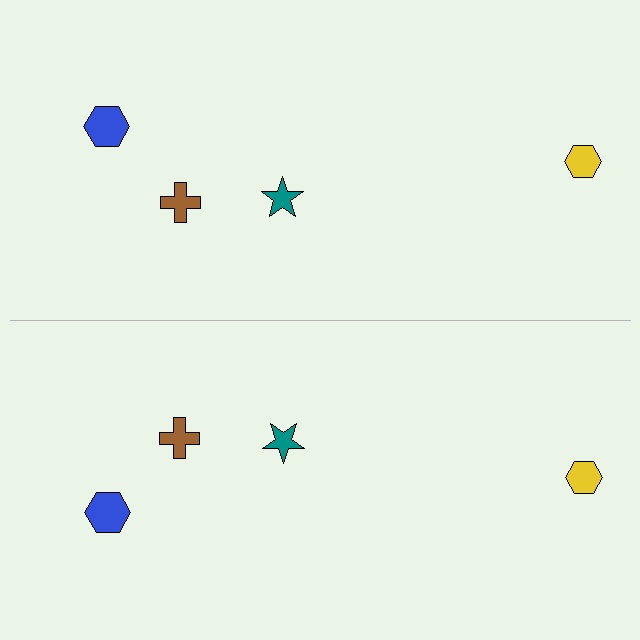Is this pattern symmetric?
Yes, this pattern has bilateral (reflection) symmetry.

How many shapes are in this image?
There are 8 shapes in this image.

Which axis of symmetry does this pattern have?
The pattern has a horizontal axis of symmetry running through the center of the image.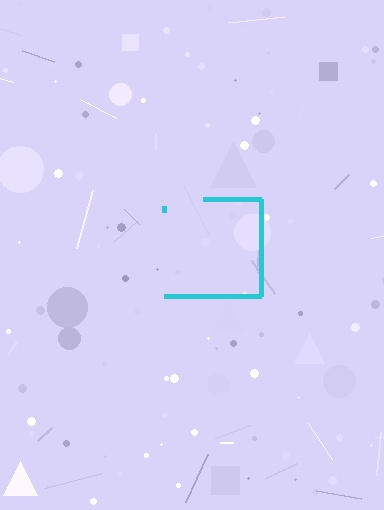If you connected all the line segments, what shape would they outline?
They would outline a square.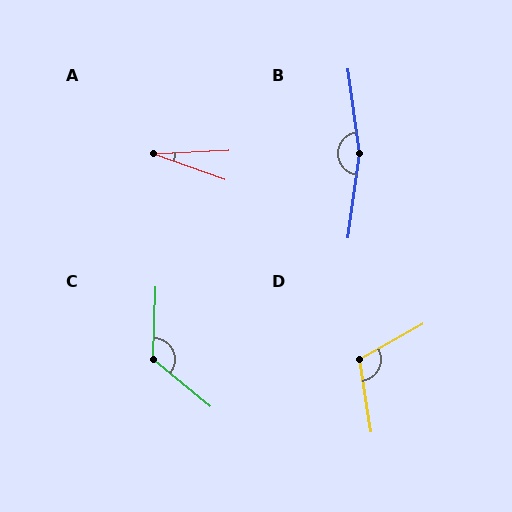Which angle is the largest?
B, at approximately 164 degrees.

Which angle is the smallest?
A, at approximately 22 degrees.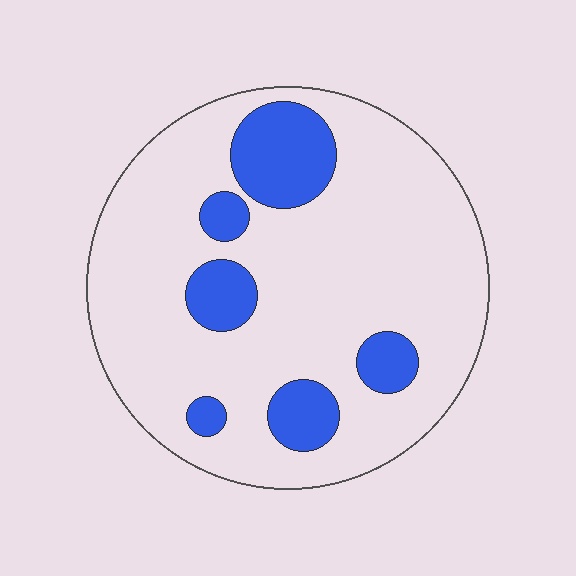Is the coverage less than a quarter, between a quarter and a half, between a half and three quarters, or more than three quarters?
Less than a quarter.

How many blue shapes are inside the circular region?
6.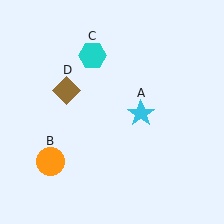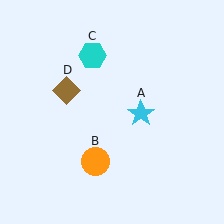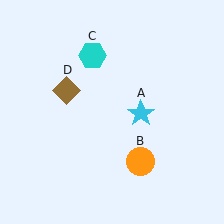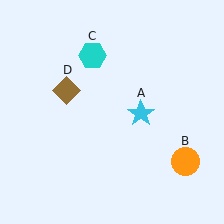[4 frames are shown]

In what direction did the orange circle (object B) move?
The orange circle (object B) moved right.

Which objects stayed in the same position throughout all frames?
Cyan star (object A) and cyan hexagon (object C) and brown diamond (object D) remained stationary.